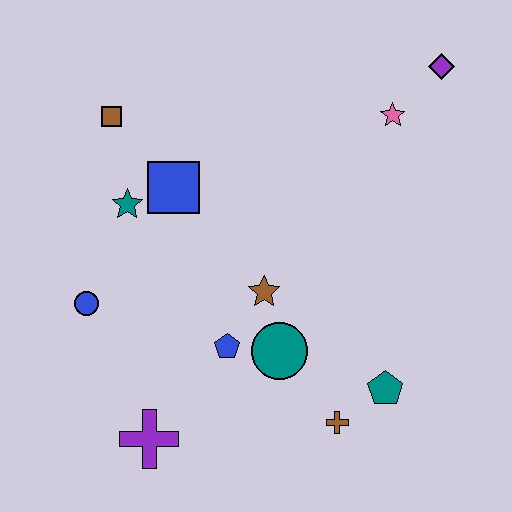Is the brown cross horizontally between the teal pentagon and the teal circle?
Yes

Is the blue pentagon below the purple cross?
No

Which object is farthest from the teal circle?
The purple diamond is farthest from the teal circle.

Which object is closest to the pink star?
The purple diamond is closest to the pink star.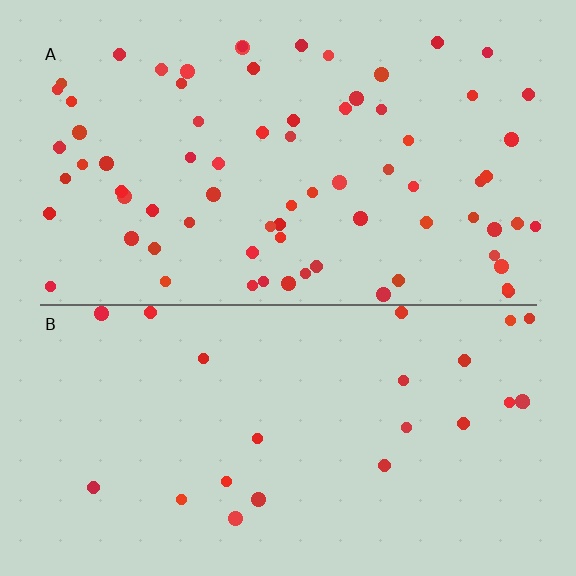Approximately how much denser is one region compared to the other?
Approximately 3.1× — region A over region B.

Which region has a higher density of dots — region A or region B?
A (the top).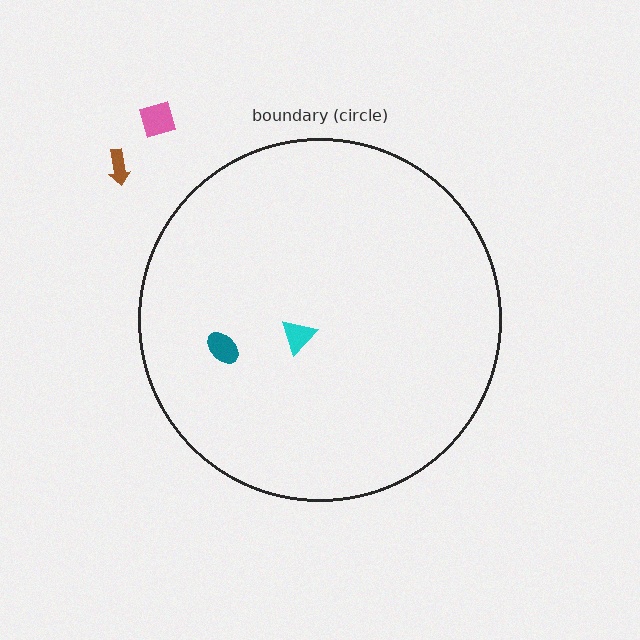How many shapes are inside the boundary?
2 inside, 2 outside.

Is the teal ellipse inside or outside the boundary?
Inside.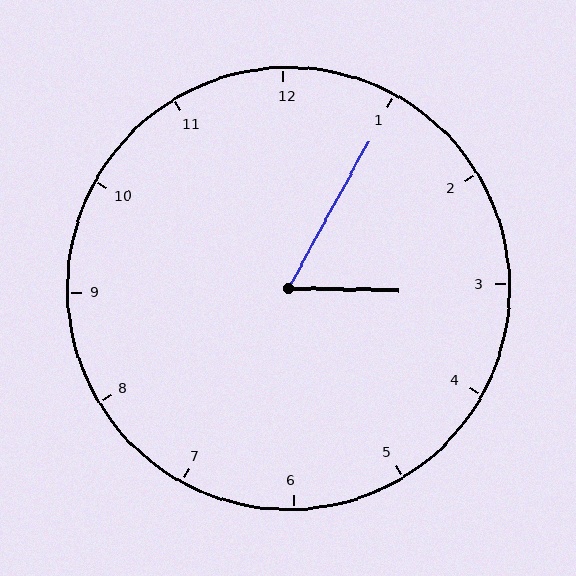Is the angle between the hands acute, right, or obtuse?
It is acute.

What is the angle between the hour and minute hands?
Approximately 62 degrees.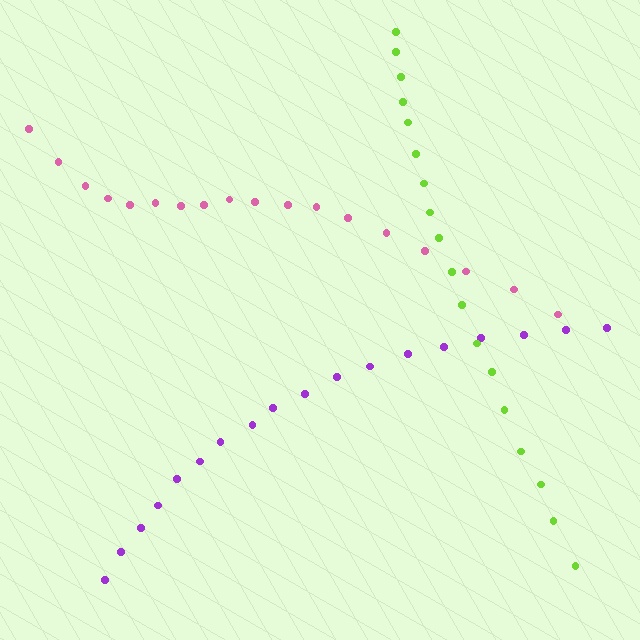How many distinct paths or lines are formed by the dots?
There are 3 distinct paths.